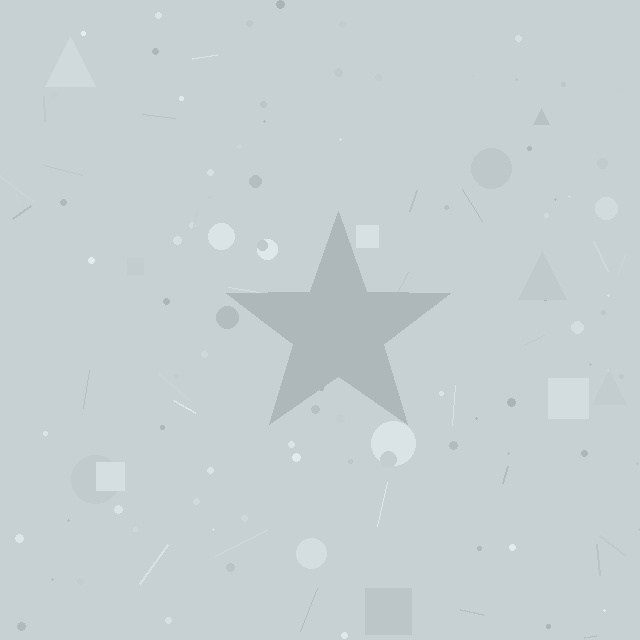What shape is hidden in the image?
A star is hidden in the image.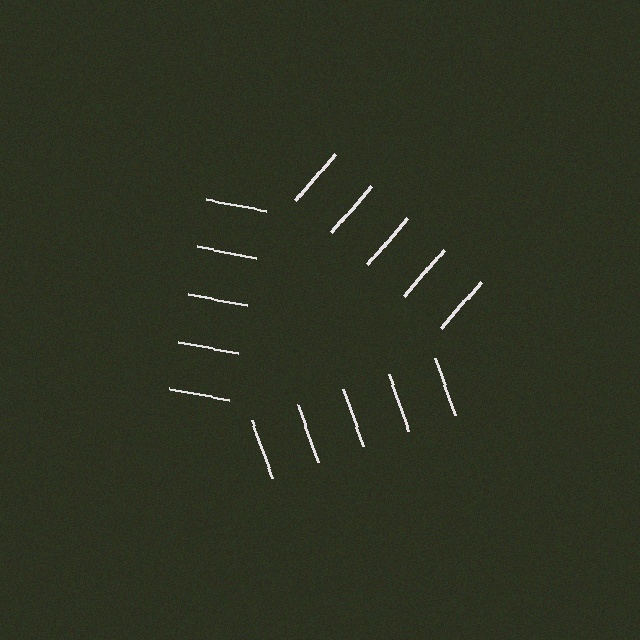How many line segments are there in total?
15 — 5 along each of the 3 edges.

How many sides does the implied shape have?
3 sides — the line-ends trace a triangle.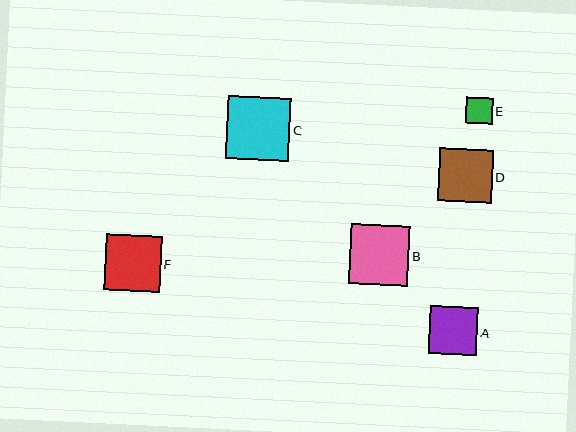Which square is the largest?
Square C is the largest with a size of approximately 63 pixels.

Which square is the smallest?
Square E is the smallest with a size of approximately 26 pixels.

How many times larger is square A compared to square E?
Square A is approximately 1.8 times the size of square E.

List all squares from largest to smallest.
From largest to smallest: C, B, F, D, A, E.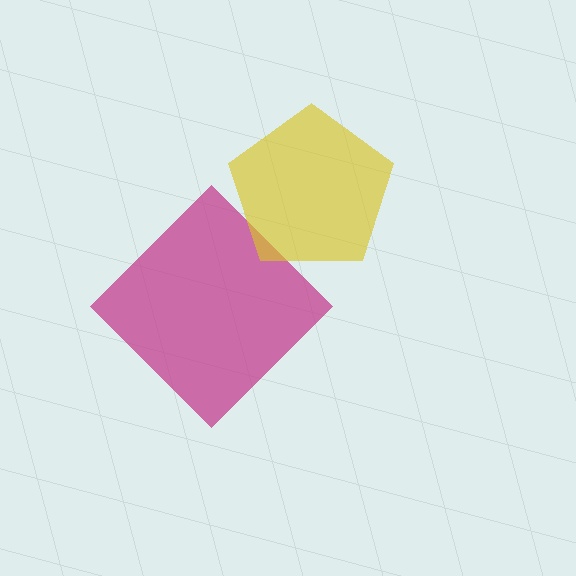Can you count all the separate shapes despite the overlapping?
Yes, there are 2 separate shapes.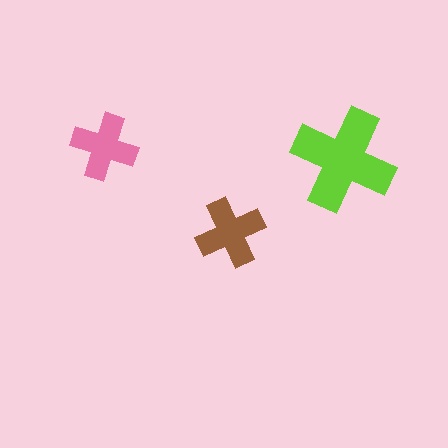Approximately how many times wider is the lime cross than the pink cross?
About 1.5 times wider.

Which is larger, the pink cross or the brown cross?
The brown one.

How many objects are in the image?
There are 3 objects in the image.